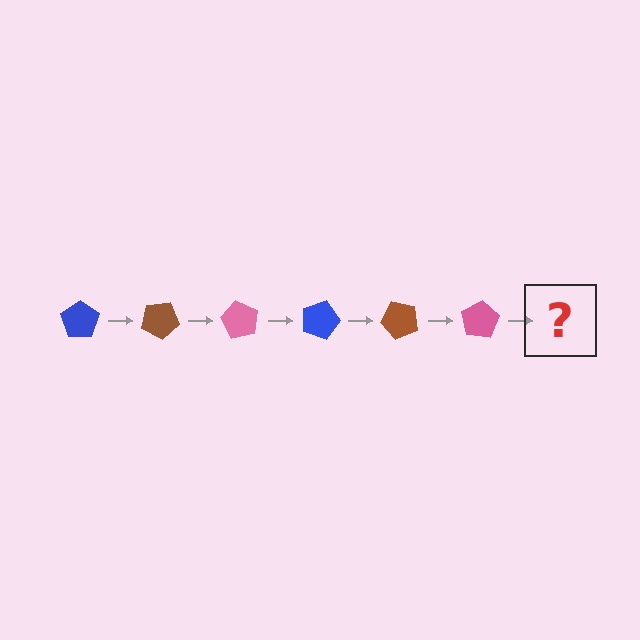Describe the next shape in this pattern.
It should be a blue pentagon, rotated 180 degrees from the start.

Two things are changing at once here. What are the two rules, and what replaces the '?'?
The two rules are that it rotates 30 degrees each step and the color cycles through blue, brown, and pink. The '?' should be a blue pentagon, rotated 180 degrees from the start.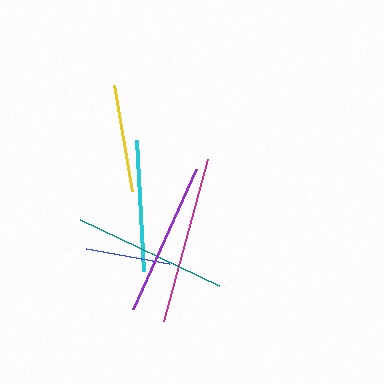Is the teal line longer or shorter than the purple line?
The teal line is longer than the purple line.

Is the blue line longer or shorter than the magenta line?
The magenta line is longer than the blue line.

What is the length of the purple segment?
The purple segment is approximately 153 pixels long.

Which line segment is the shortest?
The blue line is the shortest at approximately 85 pixels.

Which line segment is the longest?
The magenta line is the longest at approximately 168 pixels.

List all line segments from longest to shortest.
From longest to shortest: magenta, teal, purple, cyan, yellow, blue.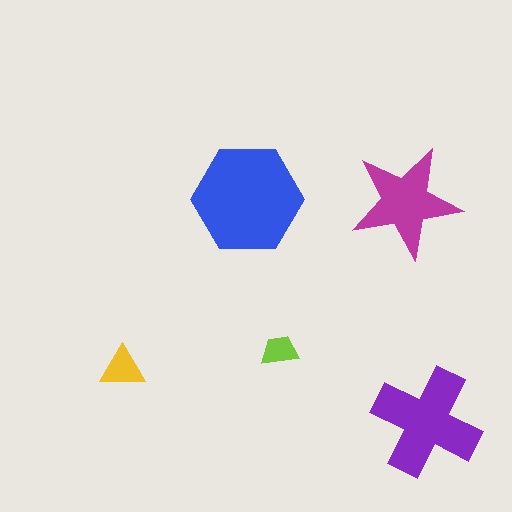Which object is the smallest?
The lime trapezoid.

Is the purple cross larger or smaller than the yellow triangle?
Larger.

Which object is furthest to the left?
The yellow triangle is leftmost.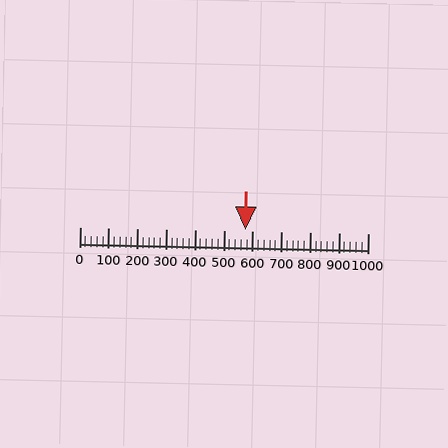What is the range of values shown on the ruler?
The ruler shows values from 0 to 1000.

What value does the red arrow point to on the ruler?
The red arrow points to approximately 575.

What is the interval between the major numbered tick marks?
The major tick marks are spaced 100 units apart.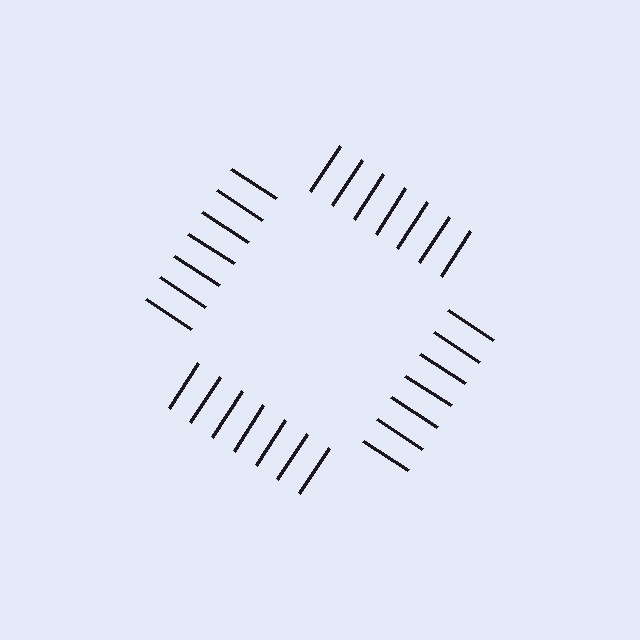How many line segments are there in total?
28 — 7 along each of the 4 edges.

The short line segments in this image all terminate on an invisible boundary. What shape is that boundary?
An illusory square — the line segments terminate on its edges but no continuous stroke is drawn.